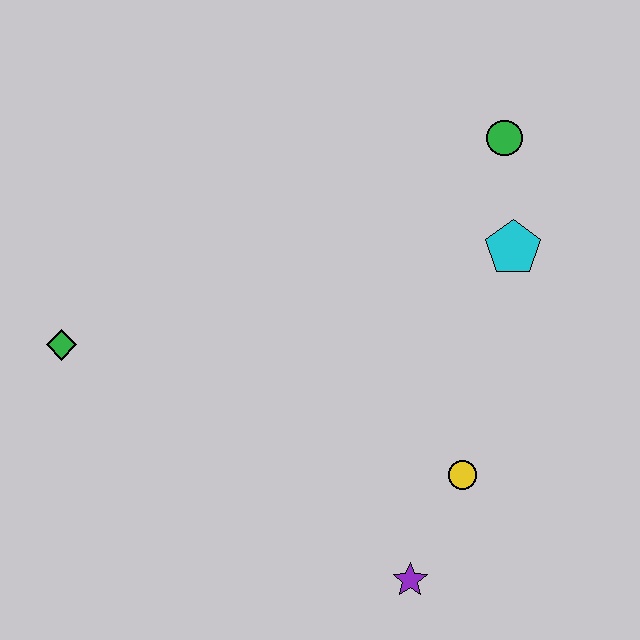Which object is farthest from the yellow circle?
The green diamond is farthest from the yellow circle.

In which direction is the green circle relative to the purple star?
The green circle is above the purple star.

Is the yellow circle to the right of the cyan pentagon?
No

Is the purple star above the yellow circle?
No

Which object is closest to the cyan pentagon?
The green circle is closest to the cyan pentagon.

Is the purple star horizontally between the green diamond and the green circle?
Yes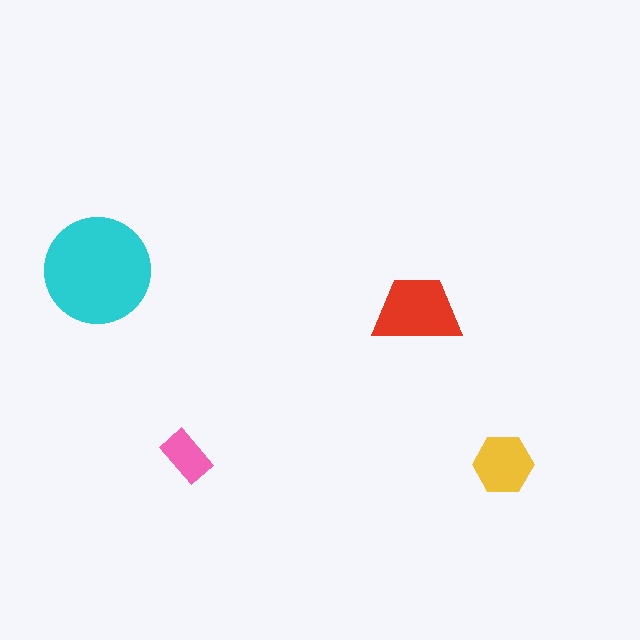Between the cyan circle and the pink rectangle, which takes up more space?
The cyan circle.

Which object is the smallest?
The pink rectangle.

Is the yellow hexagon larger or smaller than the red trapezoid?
Smaller.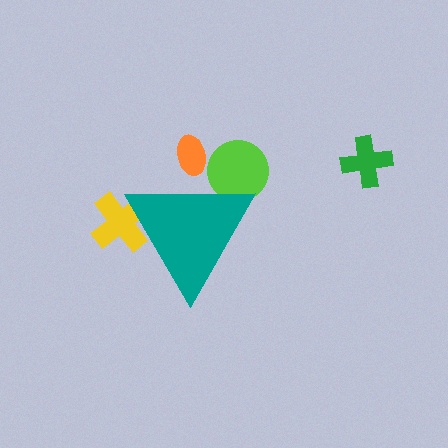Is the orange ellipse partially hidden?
Yes, the orange ellipse is partially hidden behind the teal triangle.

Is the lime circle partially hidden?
Yes, the lime circle is partially hidden behind the teal triangle.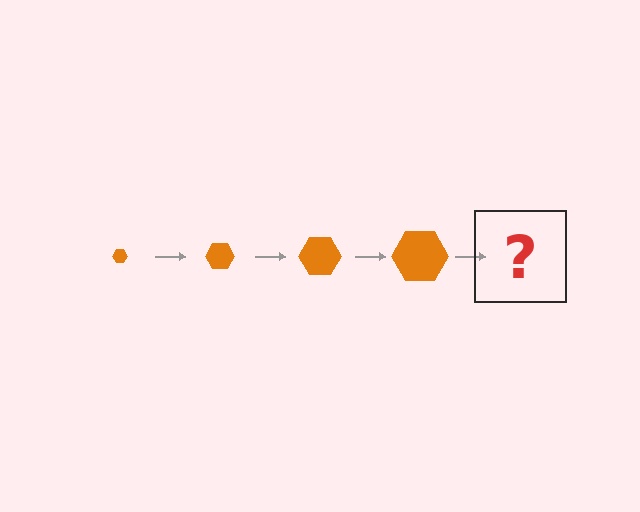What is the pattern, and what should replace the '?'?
The pattern is that the hexagon gets progressively larger each step. The '?' should be an orange hexagon, larger than the previous one.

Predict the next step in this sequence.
The next step is an orange hexagon, larger than the previous one.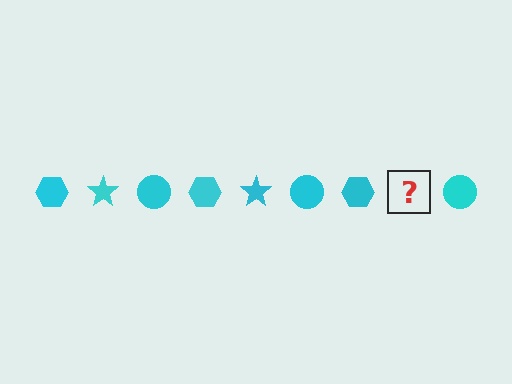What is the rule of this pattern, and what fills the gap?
The rule is that the pattern cycles through hexagon, star, circle shapes in cyan. The gap should be filled with a cyan star.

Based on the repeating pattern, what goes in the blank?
The blank should be a cyan star.